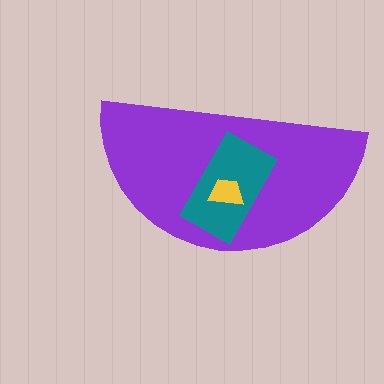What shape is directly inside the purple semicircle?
The teal rectangle.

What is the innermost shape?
The yellow trapezoid.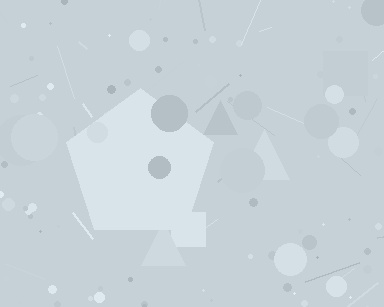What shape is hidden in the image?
A pentagon is hidden in the image.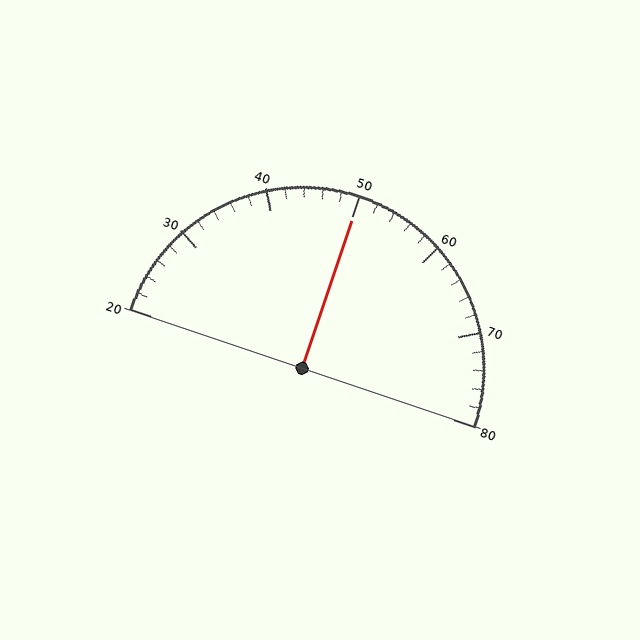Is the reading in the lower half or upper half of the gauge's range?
The reading is in the upper half of the range (20 to 80).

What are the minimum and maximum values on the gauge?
The gauge ranges from 20 to 80.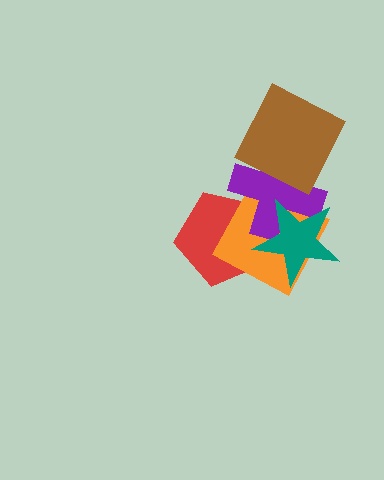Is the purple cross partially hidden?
Yes, it is partially covered by another shape.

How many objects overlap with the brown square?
1 object overlaps with the brown square.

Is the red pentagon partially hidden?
Yes, it is partially covered by another shape.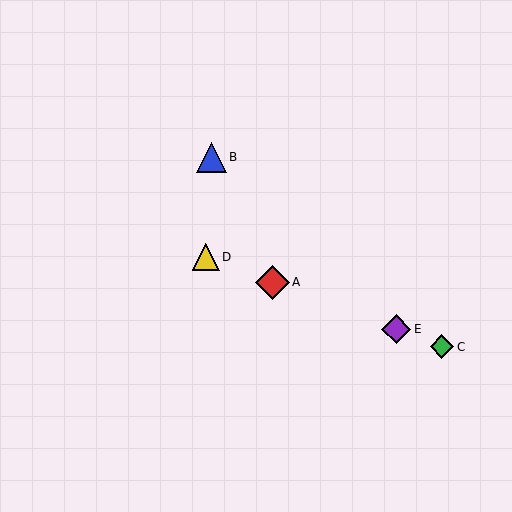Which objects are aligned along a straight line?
Objects A, C, D, E are aligned along a straight line.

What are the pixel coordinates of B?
Object B is at (211, 158).